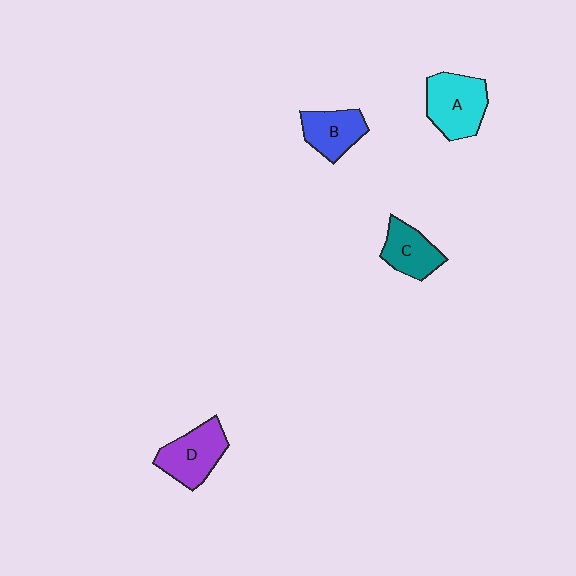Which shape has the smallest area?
Shape C (teal).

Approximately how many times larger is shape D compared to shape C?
Approximately 1.3 times.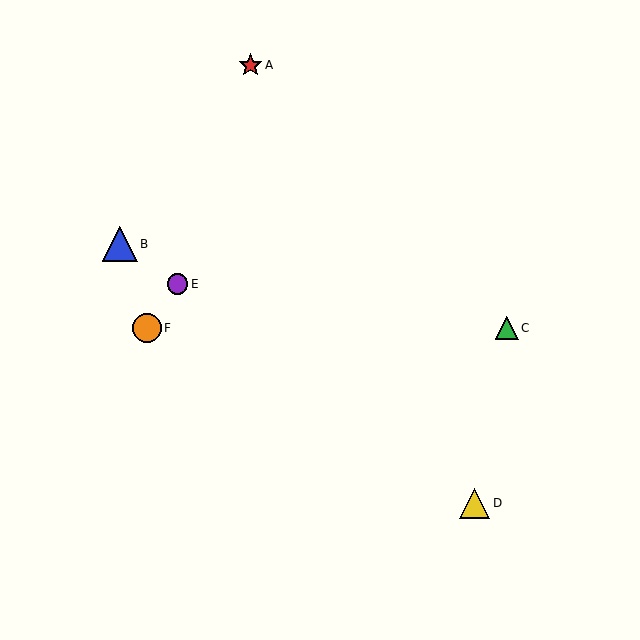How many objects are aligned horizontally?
2 objects (C, F) are aligned horizontally.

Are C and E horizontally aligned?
No, C is at y≈328 and E is at y≈284.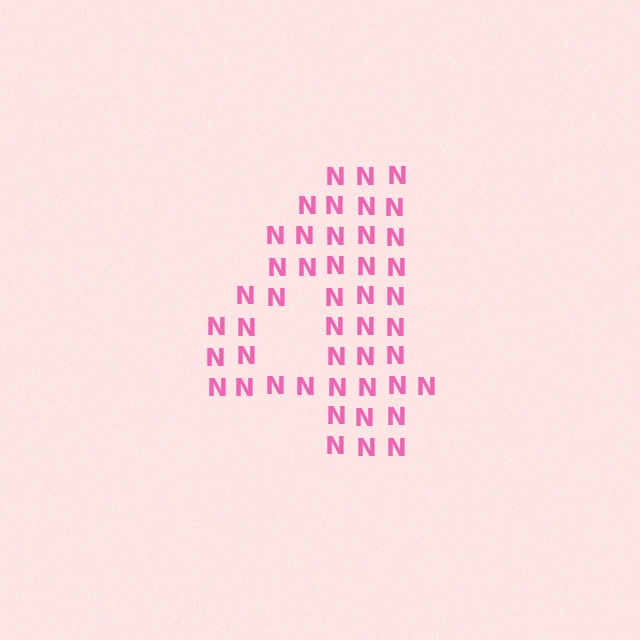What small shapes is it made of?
It is made of small letter N's.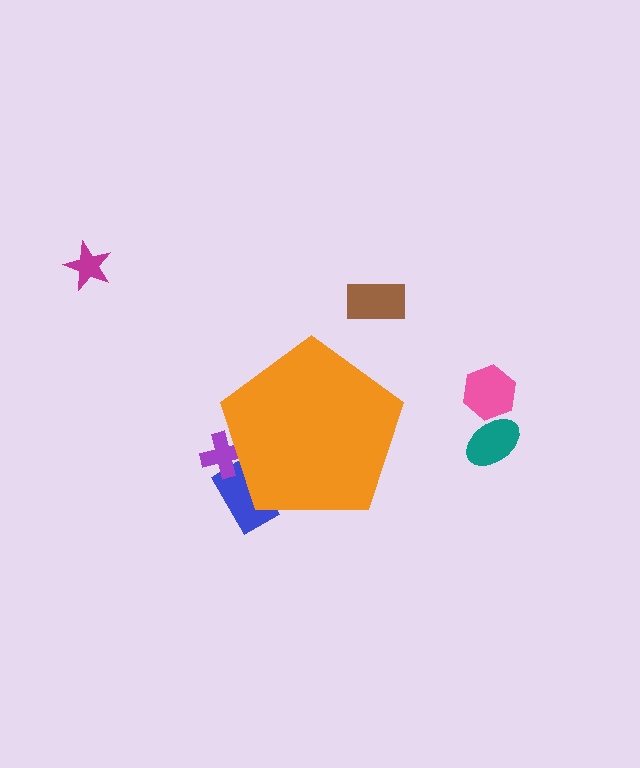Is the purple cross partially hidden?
Yes, the purple cross is partially hidden behind the orange pentagon.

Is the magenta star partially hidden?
No, the magenta star is fully visible.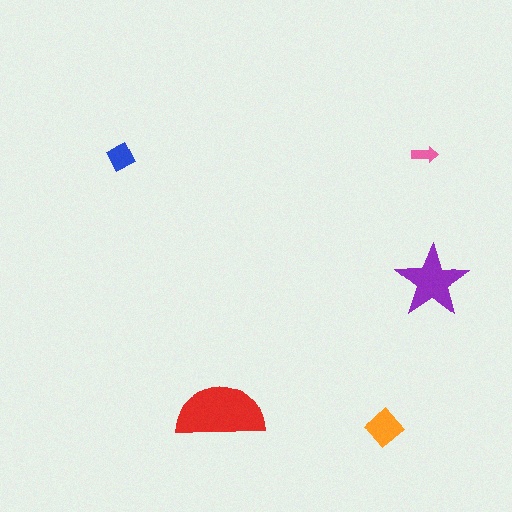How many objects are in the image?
There are 5 objects in the image.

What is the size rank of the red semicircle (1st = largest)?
1st.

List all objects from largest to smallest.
The red semicircle, the purple star, the orange diamond, the blue diamond, the pink arrow.